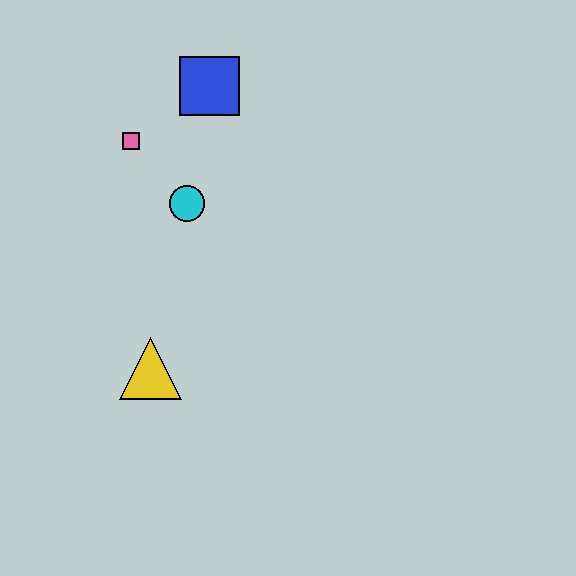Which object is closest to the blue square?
The pink square is closest to the blue square.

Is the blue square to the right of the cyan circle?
Yes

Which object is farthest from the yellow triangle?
The blue square is farthest from the yellow triangle.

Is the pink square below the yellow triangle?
No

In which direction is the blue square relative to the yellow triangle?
The blue square is above the yellow triangle.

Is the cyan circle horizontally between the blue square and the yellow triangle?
Yes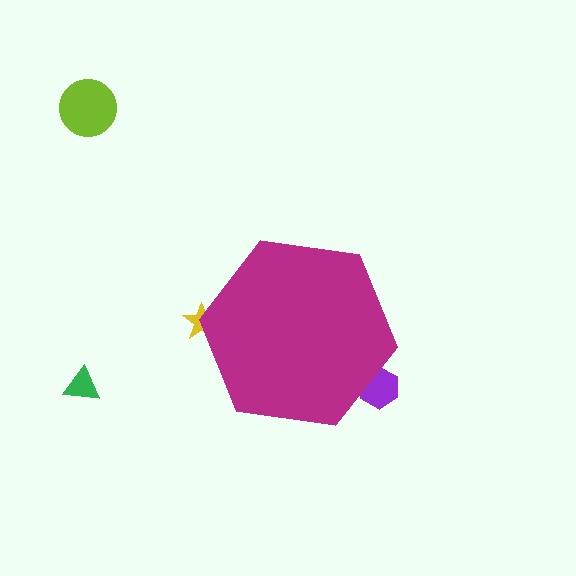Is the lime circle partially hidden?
No, the lime circle is fully visible.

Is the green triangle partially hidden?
No, the green triangle is fully visible.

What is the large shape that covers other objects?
A magenta hexagon.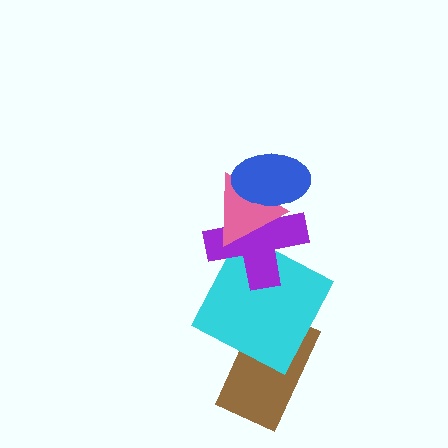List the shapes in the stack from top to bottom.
From top to bottom: the blue ellipse, the pink triangle, the purple cross, the cyan square, the brown rectangle.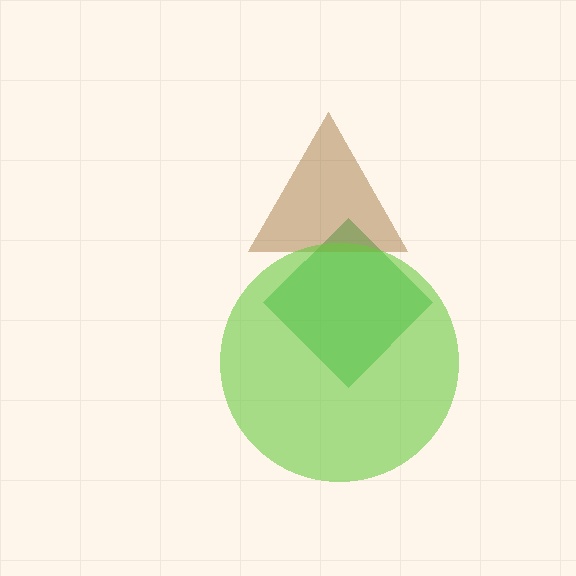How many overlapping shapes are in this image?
There are 3 overlapping shapes in the image.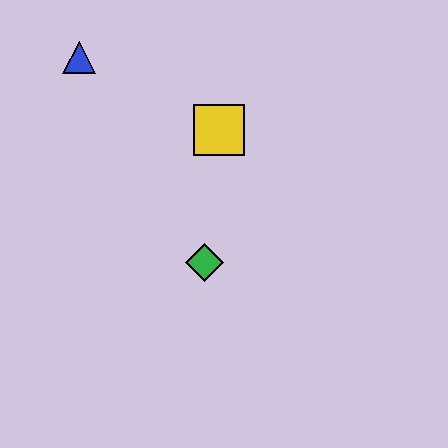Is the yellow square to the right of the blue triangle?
Yes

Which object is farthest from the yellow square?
The blue triangle is farthest from the yellow square.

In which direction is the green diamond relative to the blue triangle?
The green diamond is below the blue triangle.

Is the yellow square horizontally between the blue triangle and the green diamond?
No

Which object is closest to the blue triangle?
The yellow square is closest to the blue triangle.